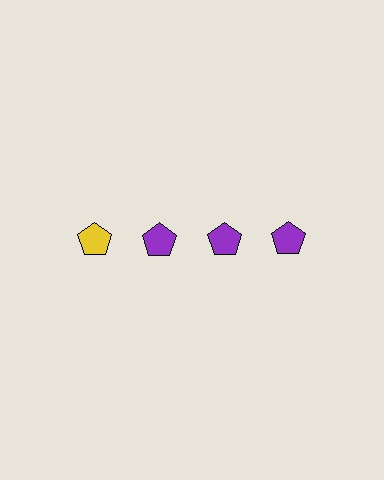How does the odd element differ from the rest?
It has a different color: yellow instead of purple.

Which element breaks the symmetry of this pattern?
The yellow pentagon in the top row, leftmost column breaks the symmetry. All other shapes are purple pentagons.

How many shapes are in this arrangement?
There are 4 shapes arranged in a grid pattern.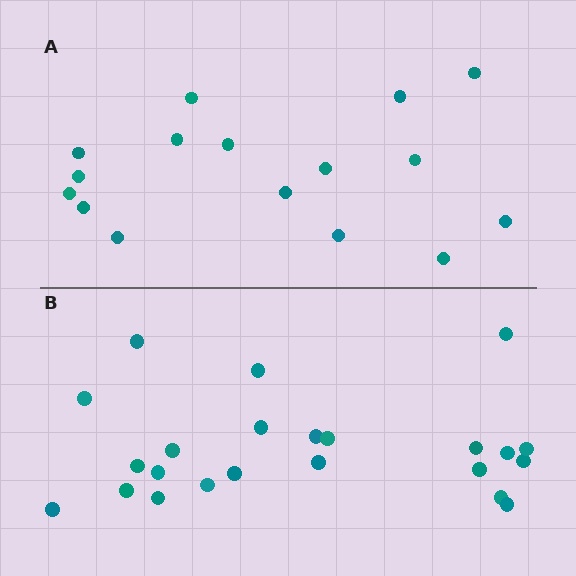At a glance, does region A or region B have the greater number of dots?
Region B (the bottom region) has more dots.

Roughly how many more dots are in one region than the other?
Region B has roughly 8 or so more dots than region A.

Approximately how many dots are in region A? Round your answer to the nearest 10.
About 20 dots. (The exact count is 16, which rounds to 20.)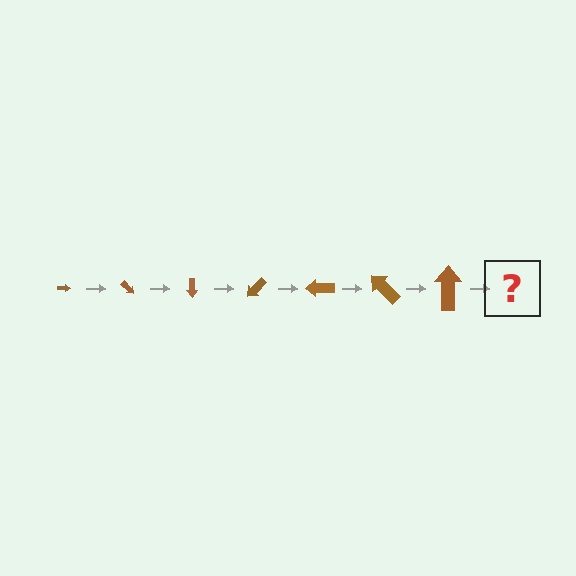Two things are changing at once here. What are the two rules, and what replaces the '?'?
The two rules are that the arrow grows larger each step and it rotates 45 degrees each step. The '?' should be an arrow, larger than the previous one and rotated 315 degrees from the start.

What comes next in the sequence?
The next element should be an arrow, larger than the previous one and rotated 315 degrees from the start.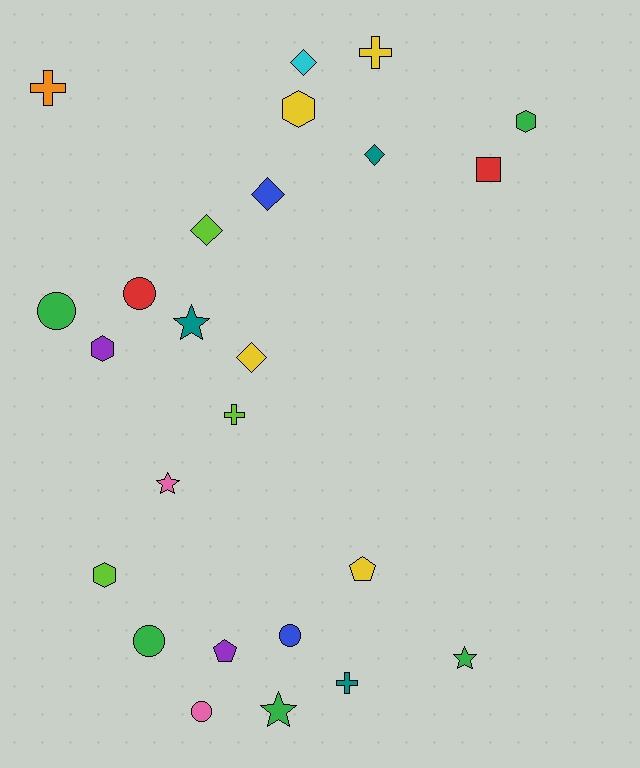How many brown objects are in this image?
There are no brown objects.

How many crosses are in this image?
There are 4 crosses.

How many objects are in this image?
There are 25 objects.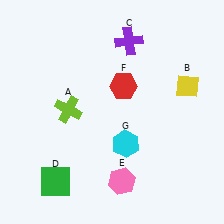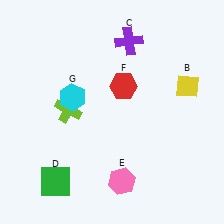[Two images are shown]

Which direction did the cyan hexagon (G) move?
The cyan hexagon (G) moved left.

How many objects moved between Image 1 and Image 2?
1 object moved between the two images.